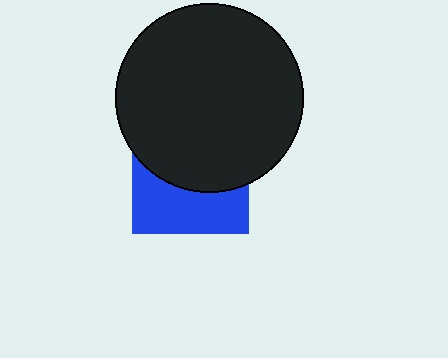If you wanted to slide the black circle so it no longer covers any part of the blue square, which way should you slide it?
Slide it up — that is the most direct way to separate the two shapes.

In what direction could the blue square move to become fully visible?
The blue square could move down. That would shift it out from behind the black circle entirely.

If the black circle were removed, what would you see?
You would see the complete blue square.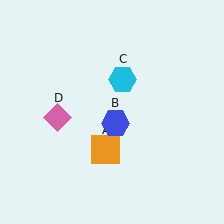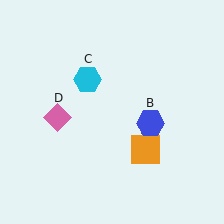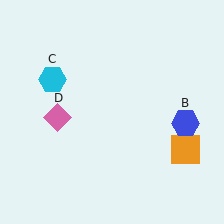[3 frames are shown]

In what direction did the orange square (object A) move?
The orange square (object A) moved right.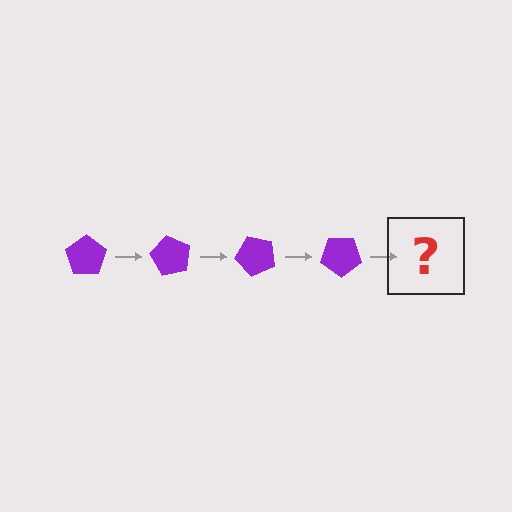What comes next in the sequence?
The next element should be a purple pentagon rotated 240 degrees.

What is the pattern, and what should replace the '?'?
The pattern is that the pentagon rotates 60 degrees each step. The '?' should be a purple pentagon rotated 240 degrees.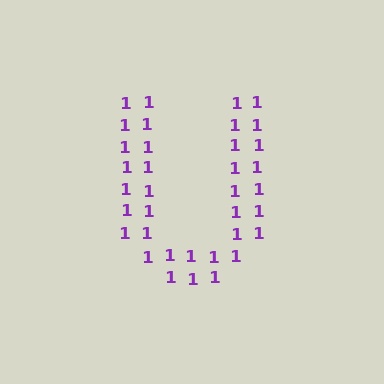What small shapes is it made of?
It is made of small digit 1's.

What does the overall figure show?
The overall figure shows the letter U.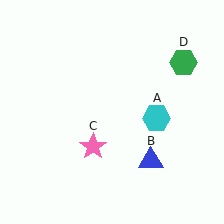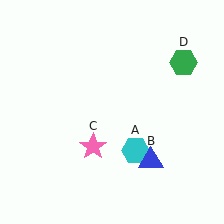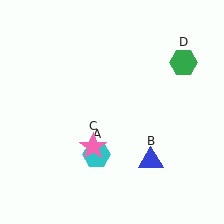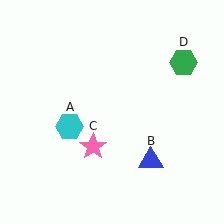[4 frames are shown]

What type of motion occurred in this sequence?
The cyan hexagon (object A) rotated clockwise around the center of the scene.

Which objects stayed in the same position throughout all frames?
Blue triangle (object B) and pink star (object C) and green hexagon (object D) remained stationary.